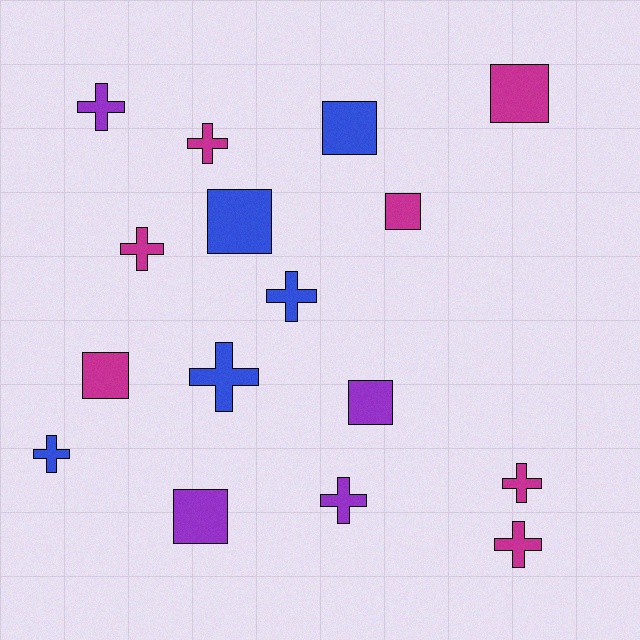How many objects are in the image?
There are 16 objects.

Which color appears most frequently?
Magenta, with 7 objects.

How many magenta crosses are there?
There are 4 magenta crosses.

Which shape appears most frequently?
Cross, with 9 objects.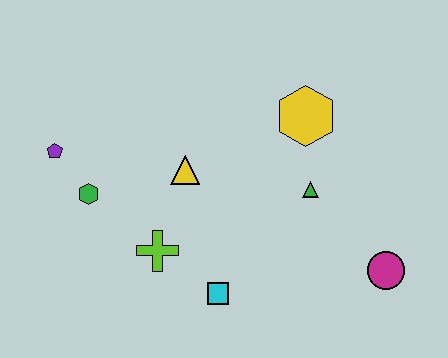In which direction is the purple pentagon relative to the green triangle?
The purple pentagon is to the left of the green triangle.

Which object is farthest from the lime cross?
The magenta circle is farthest from the lime cross.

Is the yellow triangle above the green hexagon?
Yes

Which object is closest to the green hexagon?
The purple pentagon is closest to the green hexagon.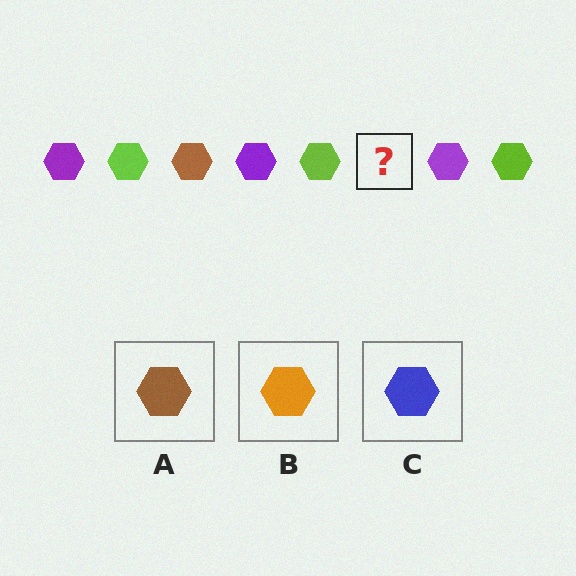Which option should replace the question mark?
Option A.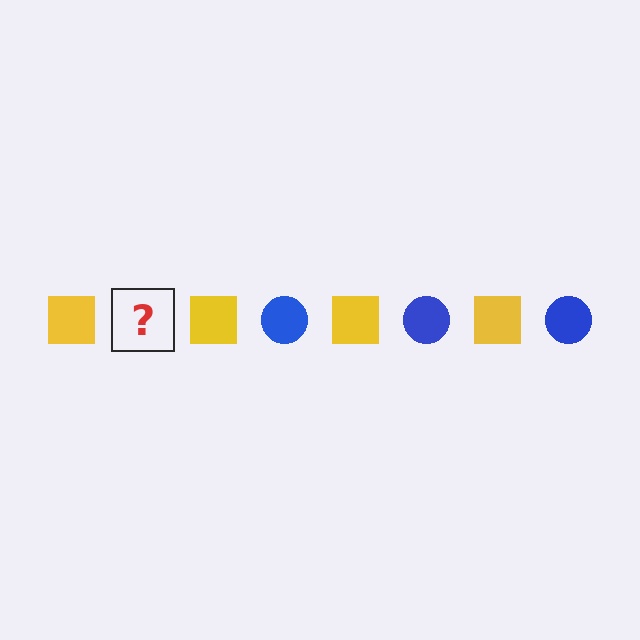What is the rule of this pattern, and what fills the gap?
The rule is that the pattern alternates between yellow square and blue circle. The gap should be filled with a blue circle.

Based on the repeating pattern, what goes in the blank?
The blank should be a blue circle.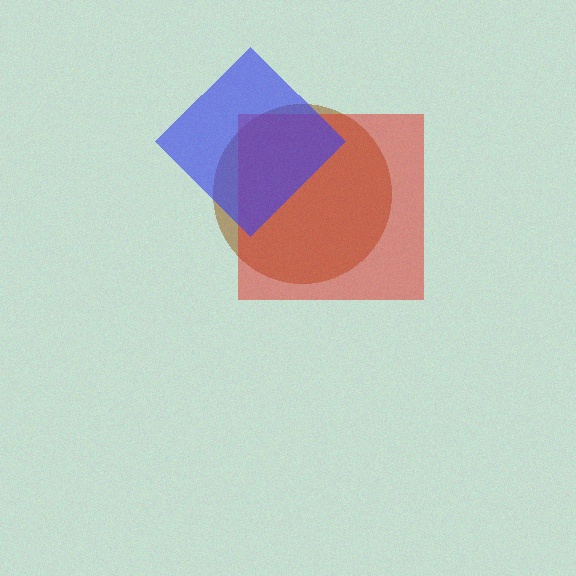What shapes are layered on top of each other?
The layered shapes are: a brown circle, a red square, a blue diamond.